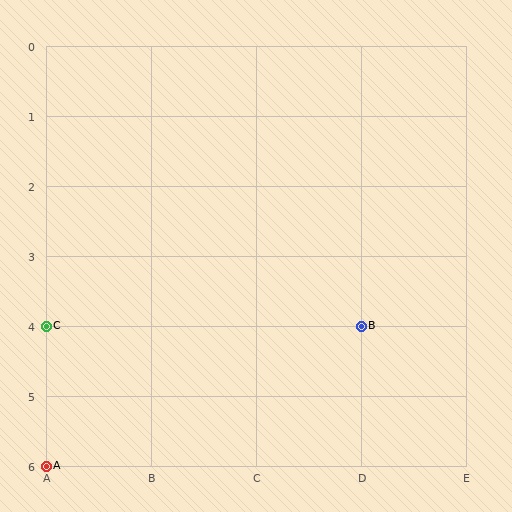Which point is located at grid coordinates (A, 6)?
Point A is at (A, 6).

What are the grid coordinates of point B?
Point B is at grid coordinates (D, 4).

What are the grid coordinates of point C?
Point C is at grid coordinates (A, 4).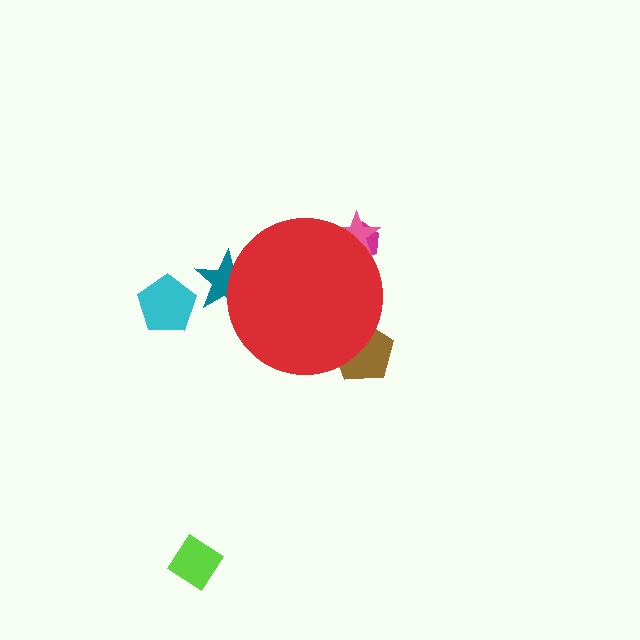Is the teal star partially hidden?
Yes, the teal star is partially hidden behind the red circle.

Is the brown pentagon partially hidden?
Yes, the brown pentagon is partially hidden behind the red circle.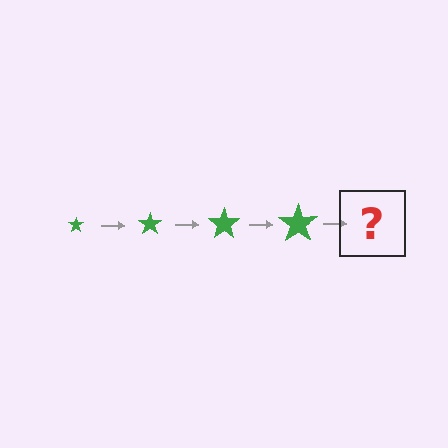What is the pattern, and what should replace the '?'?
The pattern is that the star gets progressively larger each step. The '?' should be a green star, larger than the previous one.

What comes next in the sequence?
The next element should be a green star, larger than the previous one.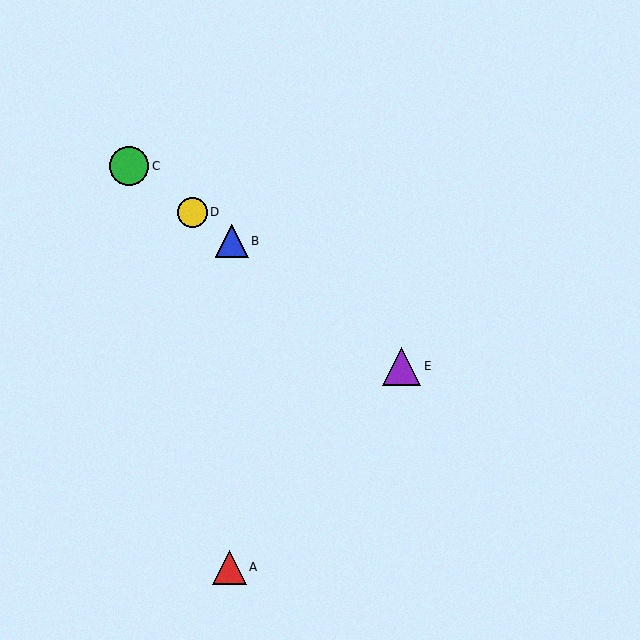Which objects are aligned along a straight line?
Objects B, C, D, E are aligned along a straight line.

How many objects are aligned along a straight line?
4 objects (B, C, D, E) are aligned along a straight line.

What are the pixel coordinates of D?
Object D is at (192, 212).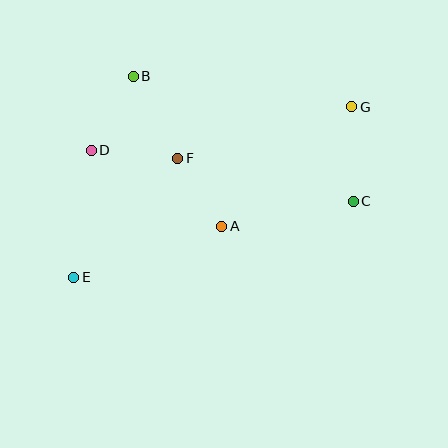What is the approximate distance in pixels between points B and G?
The distance between B and G is approximately 221 pixels.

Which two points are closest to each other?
Points A and F are closest to each other.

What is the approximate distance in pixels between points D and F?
The distance between D and F is approximately 87 pixels.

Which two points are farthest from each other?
Points E and G are farthest from each other.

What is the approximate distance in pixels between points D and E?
The distance between D and E is approximately 128 pixels.